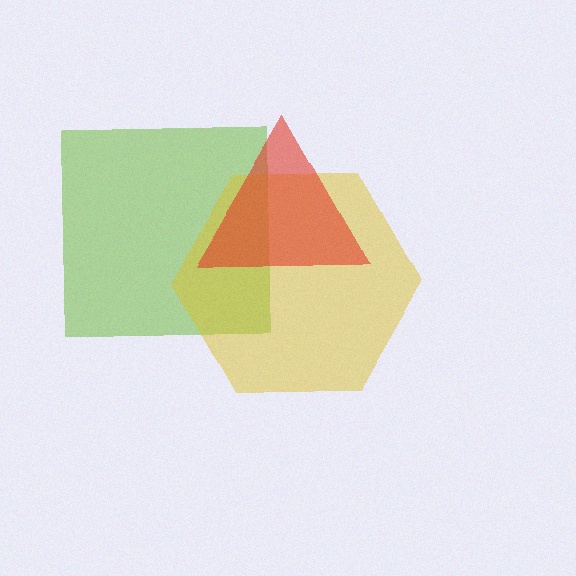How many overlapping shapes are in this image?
There are 3 overlapping shapes in the image.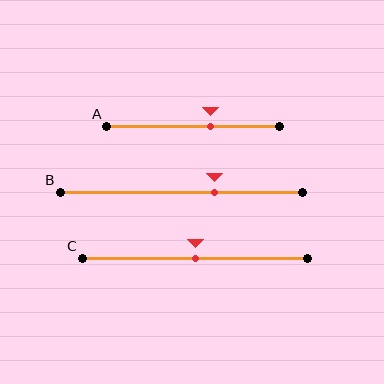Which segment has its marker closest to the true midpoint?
Segment C has its marker closest to the true midpoint.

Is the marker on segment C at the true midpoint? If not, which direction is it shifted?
Yes, the marker on segment C is at the true midpoint.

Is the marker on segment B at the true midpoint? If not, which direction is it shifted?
No, the marker on segment B is shifted to the right by about 14% of the segment length.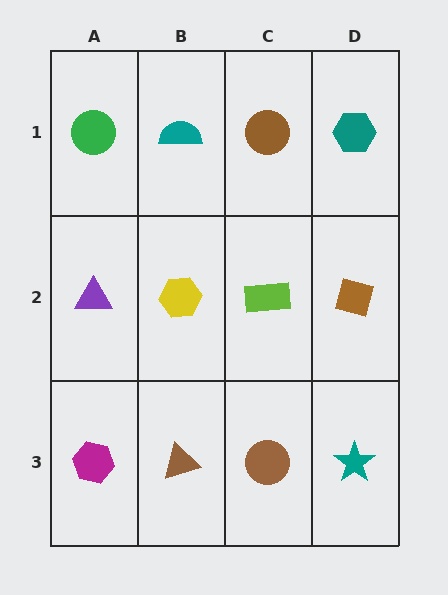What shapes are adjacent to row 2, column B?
A teal semicircle (row 1, column B), a brown triangle (row 3, column B), a purple triangle (row 2, column A), a lime rectangle (row 2, column C).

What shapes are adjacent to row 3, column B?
A yellow hexagon (row 2, column B), a magenta hexagon (row 3, column A), a brown circle (row 3, column C).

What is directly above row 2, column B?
A teal semicircle.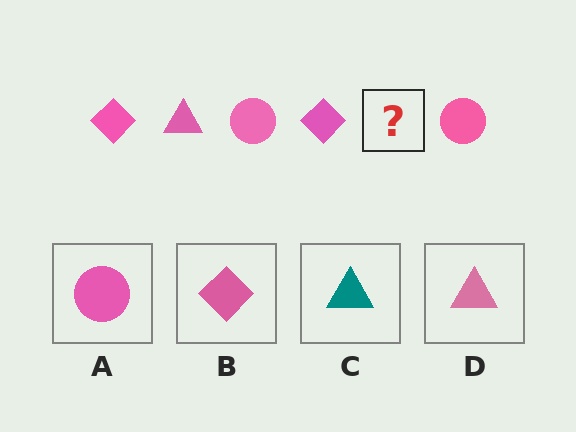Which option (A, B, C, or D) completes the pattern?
D.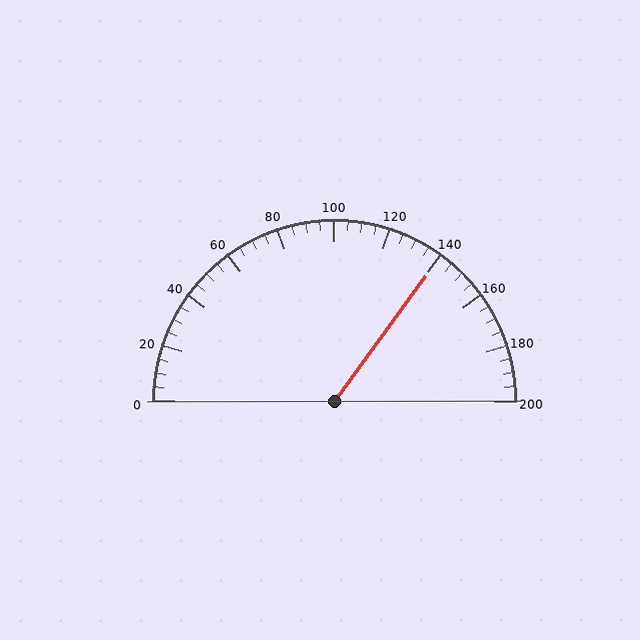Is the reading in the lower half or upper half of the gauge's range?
The reading is in the upper half of the range (0 to 200).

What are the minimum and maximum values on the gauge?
The gauge ranges from 0 to 200.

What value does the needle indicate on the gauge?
The needle indicates approximately 140.